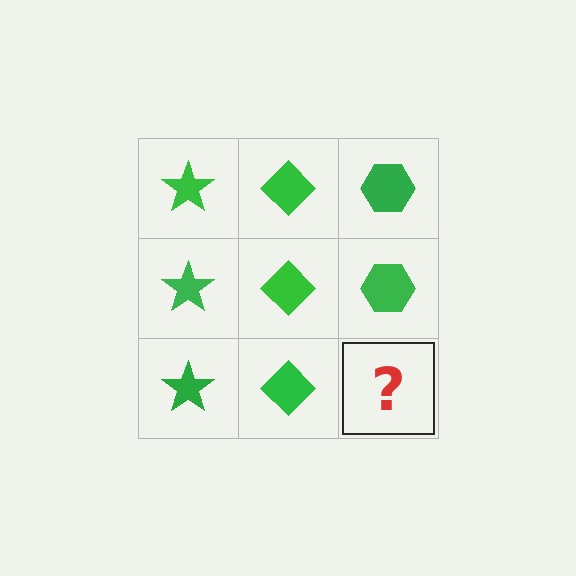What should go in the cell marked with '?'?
The missing cell should contain a green hexagon.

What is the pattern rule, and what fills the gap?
The rule is that each column has a consistent shape. The gap should be filled with a green hexagon.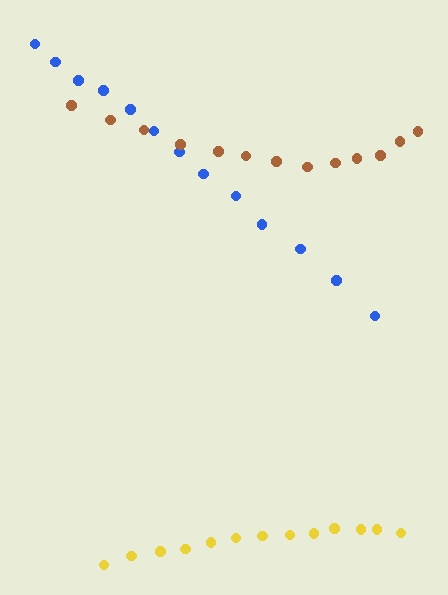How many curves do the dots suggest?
There are 3 distinct paths.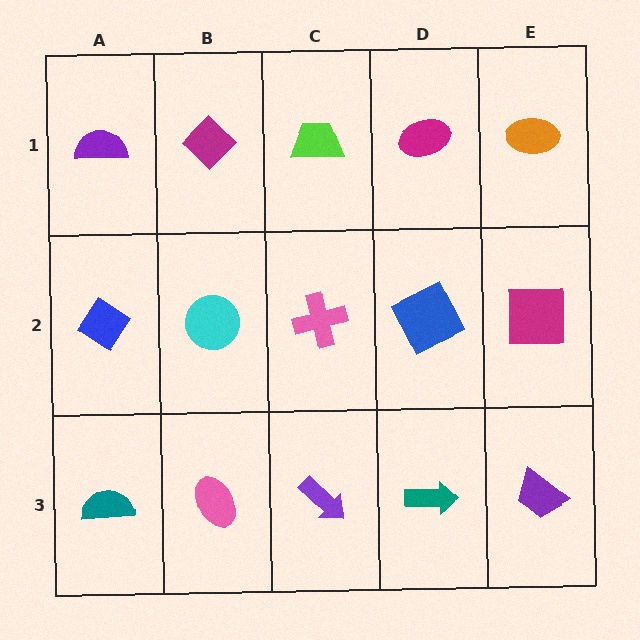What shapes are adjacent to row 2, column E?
An orange ellipse (row 1, column E), a purple trapezoid (row 3, column E), a blue square (row 2, column D).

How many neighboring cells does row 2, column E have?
3.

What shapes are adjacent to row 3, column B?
A cyan circle (row 2, column B), a teal semicircle (row 3, column A), a purple arrow (row 3, column C).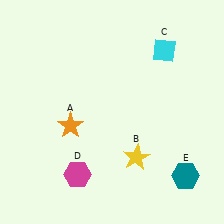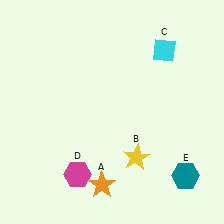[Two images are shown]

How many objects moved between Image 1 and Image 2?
1 object moved between the two images.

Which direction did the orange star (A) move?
The orange star (A) moved down.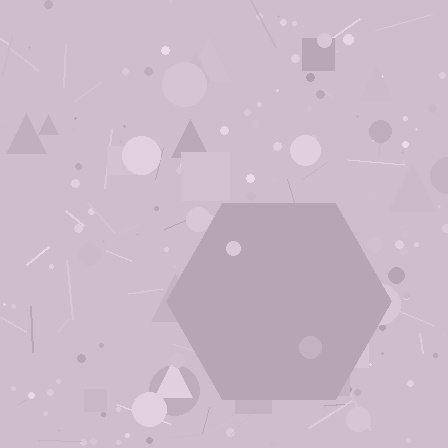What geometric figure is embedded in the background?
A hexagon is embedded in the background.